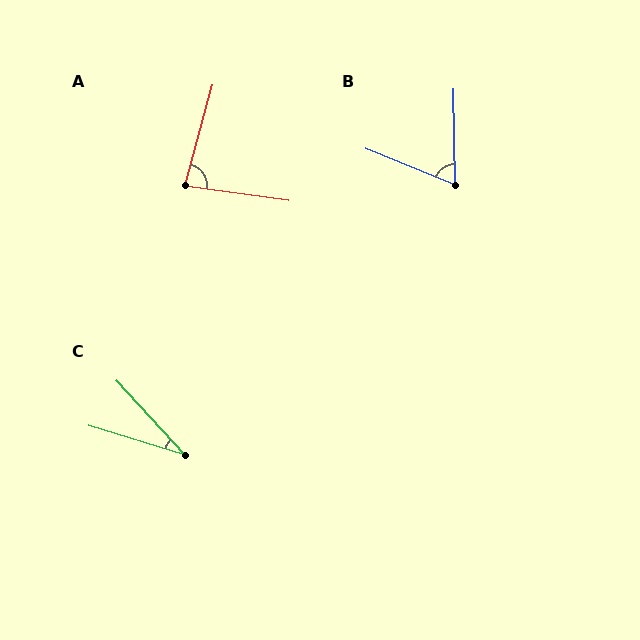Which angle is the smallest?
C, at approximately 30 degrees.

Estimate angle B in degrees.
Approximately 67 degrees.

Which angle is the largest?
A, at approximately 82 degrees.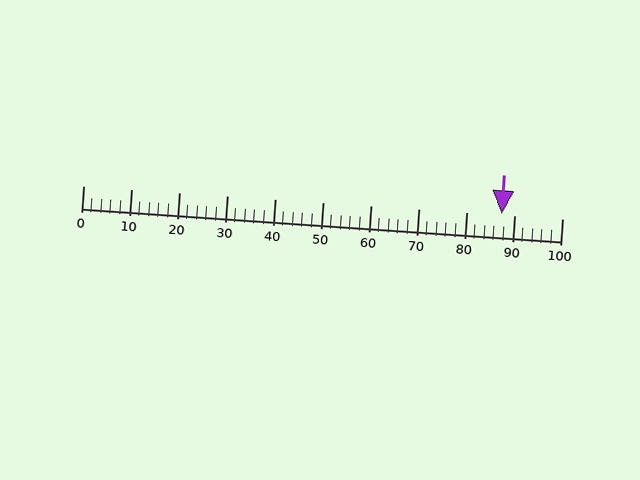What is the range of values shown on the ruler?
The ruler shows values from 0 to 100.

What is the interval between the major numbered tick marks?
The major tick marks are spaced 10 units apart.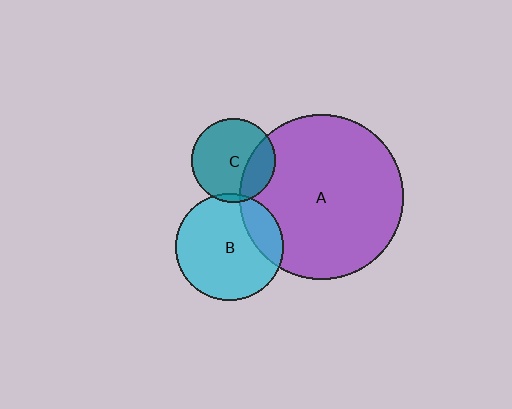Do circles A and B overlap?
Yes.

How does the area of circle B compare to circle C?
Approximately 1.6 times.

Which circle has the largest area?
Circle A (purple).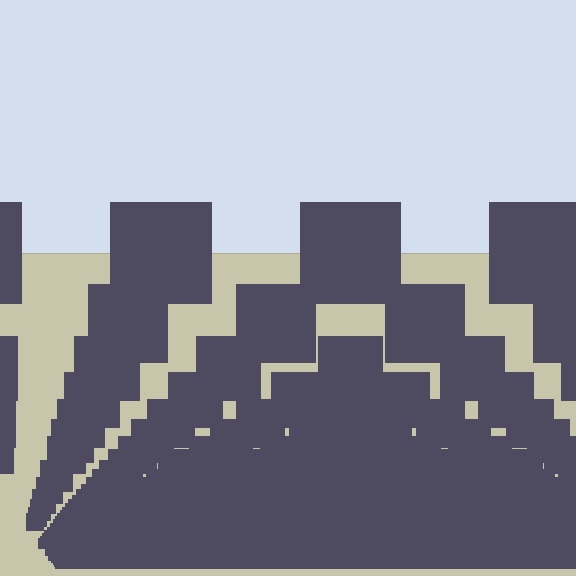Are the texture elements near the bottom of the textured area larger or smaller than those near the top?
Smaller. The gradient is inverted — elements near the bottom are smaller and denser.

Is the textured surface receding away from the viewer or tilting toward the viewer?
The surface appears to tilt toward the viewer. Texture elements get larger and sparser toward the top.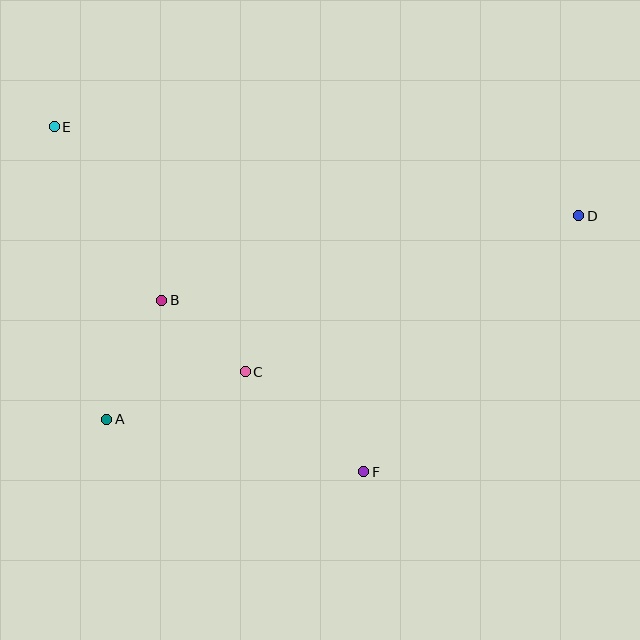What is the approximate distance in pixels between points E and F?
The distance between E and F is approximately 463 pixels.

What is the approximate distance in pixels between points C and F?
The distance between C and F is approximately 155 pixels.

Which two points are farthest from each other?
Points D and E are farthest from each other.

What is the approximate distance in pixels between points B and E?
The distance between B and E is approximately 204 pixels.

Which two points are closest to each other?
Points B and C are closest to each other.